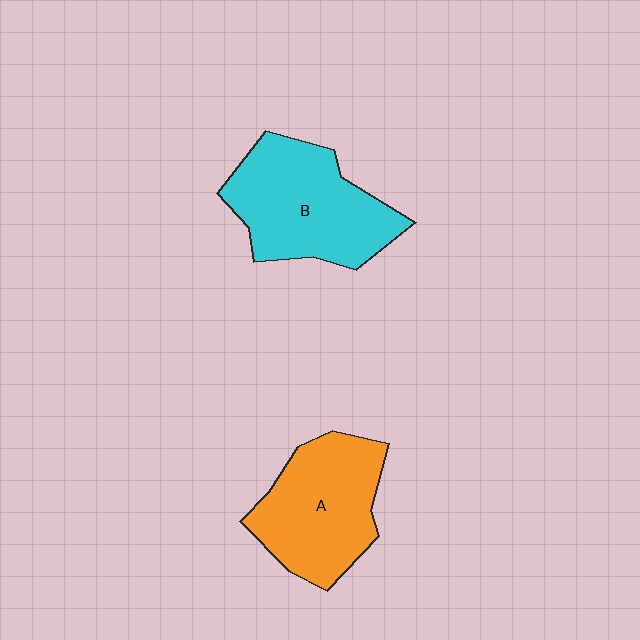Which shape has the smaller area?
Shape A (orange).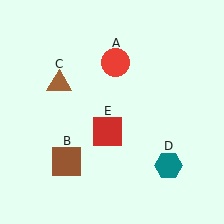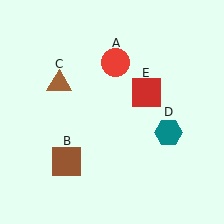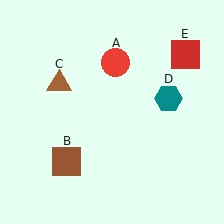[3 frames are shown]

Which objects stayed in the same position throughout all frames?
Red circle (object A) and brown square (object B) and brown triangle (object C) remained stationary.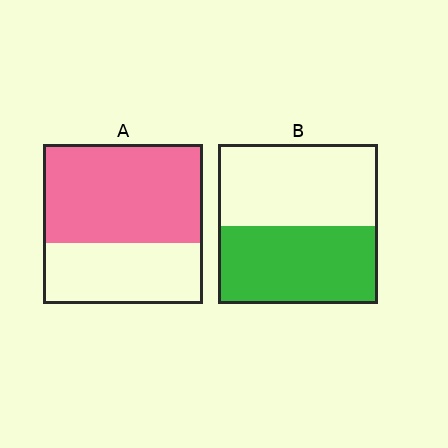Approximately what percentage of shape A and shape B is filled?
A is approximately 60% and B is approximately 50%.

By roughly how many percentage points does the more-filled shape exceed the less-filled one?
By roughly 15 percentage points (A over B).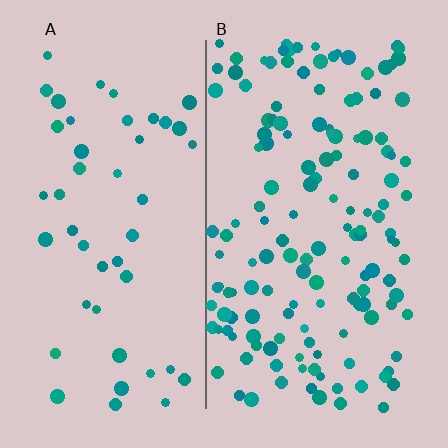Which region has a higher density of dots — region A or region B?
B (the right).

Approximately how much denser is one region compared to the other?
Approximately 3.1× — region B over region A.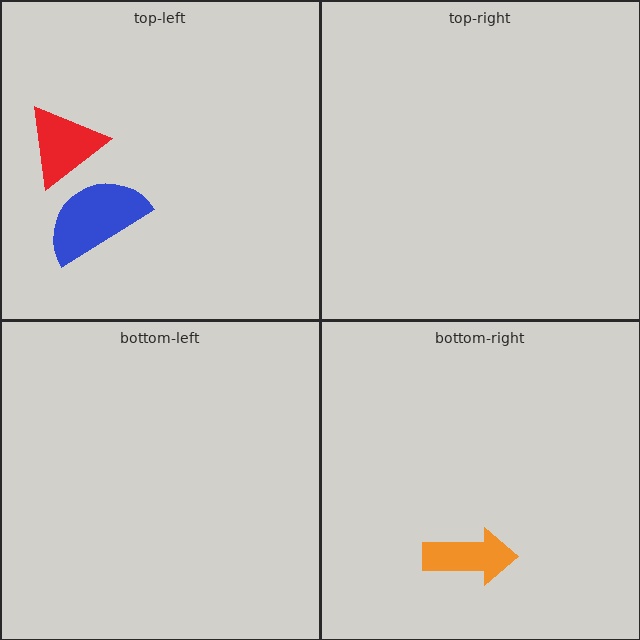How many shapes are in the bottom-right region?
1.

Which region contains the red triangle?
The top-left region.